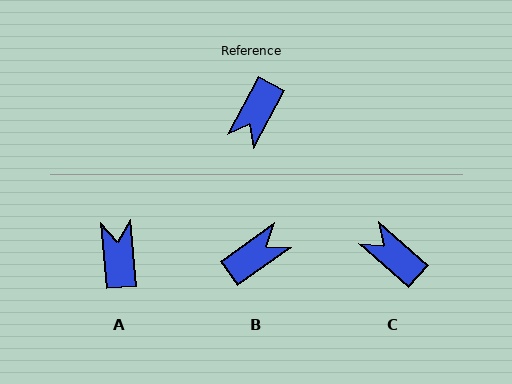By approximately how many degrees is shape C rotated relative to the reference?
Approximately 104 degrees clockwise.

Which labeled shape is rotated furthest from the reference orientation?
B, about 153 degrees away.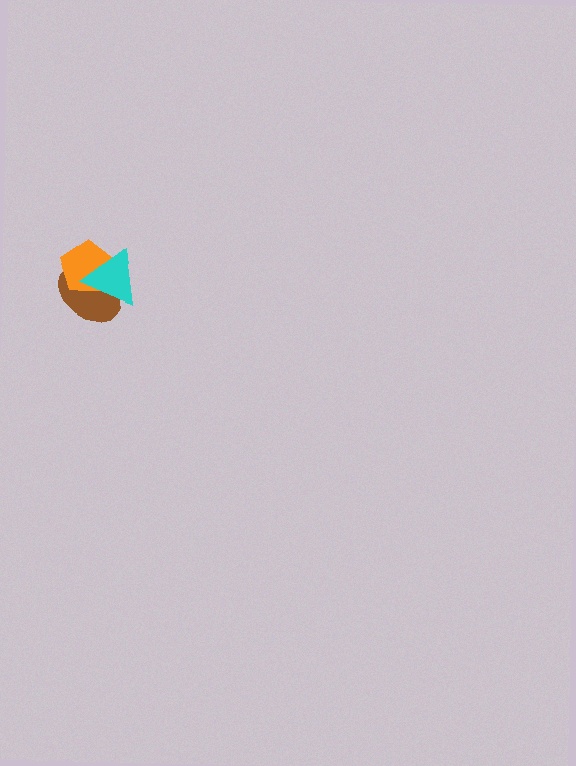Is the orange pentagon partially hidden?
Yes, it is partially covered by another shape.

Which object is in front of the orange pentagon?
The cyan triangle is in front of the orange pentagon.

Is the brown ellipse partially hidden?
Yes, it is partially covered by another shape.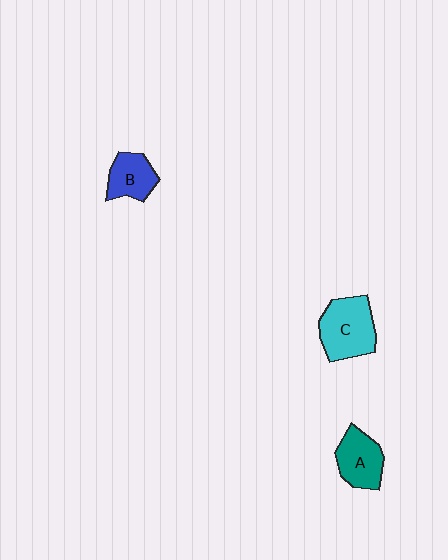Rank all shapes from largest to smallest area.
From largest to smallest: C (cyan), A (teal), B (blue).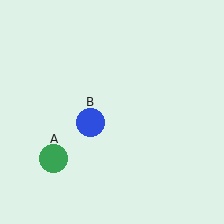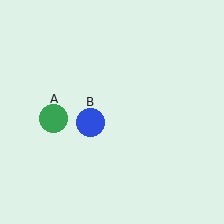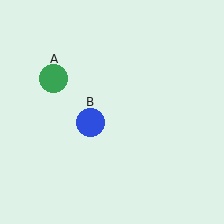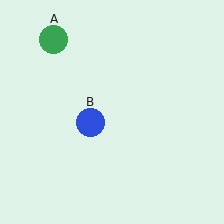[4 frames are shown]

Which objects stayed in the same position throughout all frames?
Blue circle (object B) remained stationary.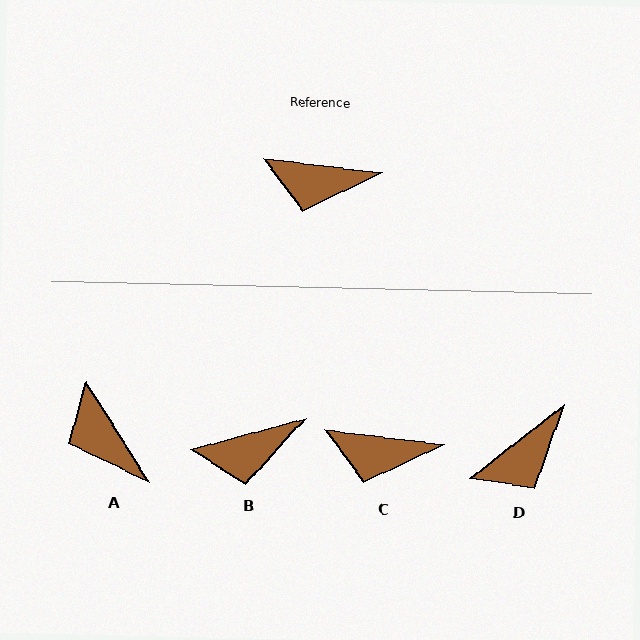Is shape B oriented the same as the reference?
No, it is off by about 22 degrees.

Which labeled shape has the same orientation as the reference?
C.